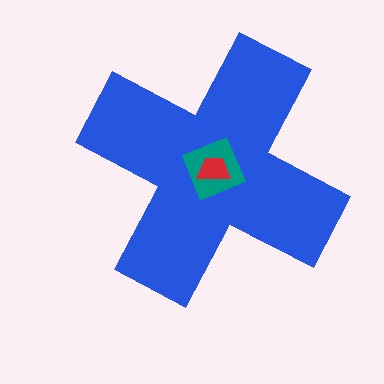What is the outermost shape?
The blue cross.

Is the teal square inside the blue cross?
Yes.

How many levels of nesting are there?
3.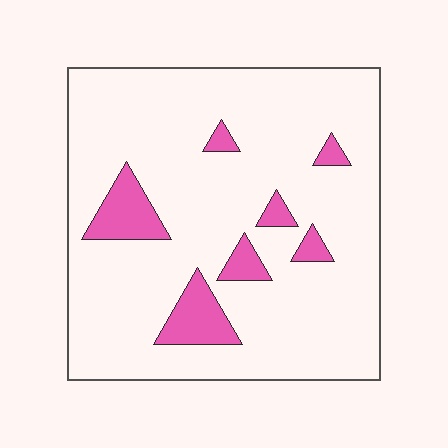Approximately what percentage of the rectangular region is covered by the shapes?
Approximately 10%.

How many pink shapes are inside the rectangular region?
7.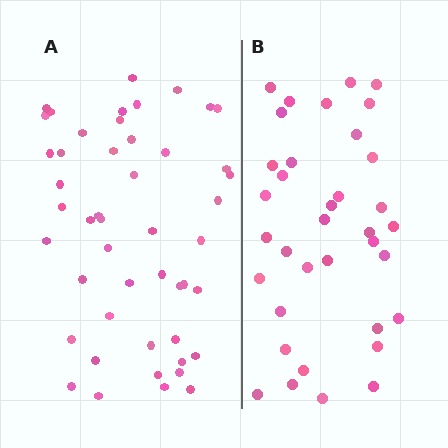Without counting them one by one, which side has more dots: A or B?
Region A (the left region) has more dots.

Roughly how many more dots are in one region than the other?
Region A has roughly 12 or so more dots than region B.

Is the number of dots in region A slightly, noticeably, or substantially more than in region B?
Region A has noticeably more, but not dramatically so. The ratio is roughly 1.3 to 1.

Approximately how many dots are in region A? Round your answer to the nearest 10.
About 50 dots. (The exact count is 48, which rounds to 50.)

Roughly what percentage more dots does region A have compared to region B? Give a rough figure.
About 35% more.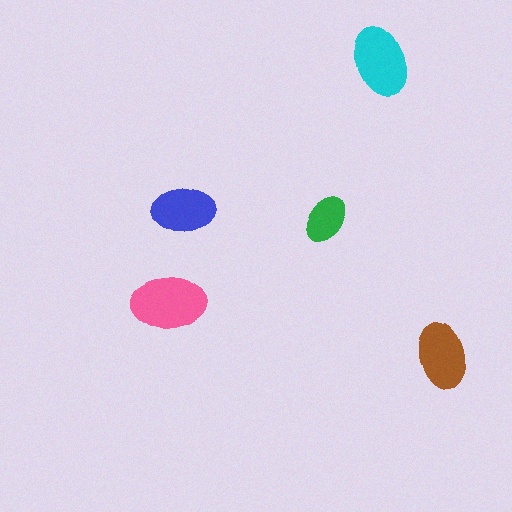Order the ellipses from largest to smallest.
the pink one, the cyan one, the brown one, the blue one, the green one.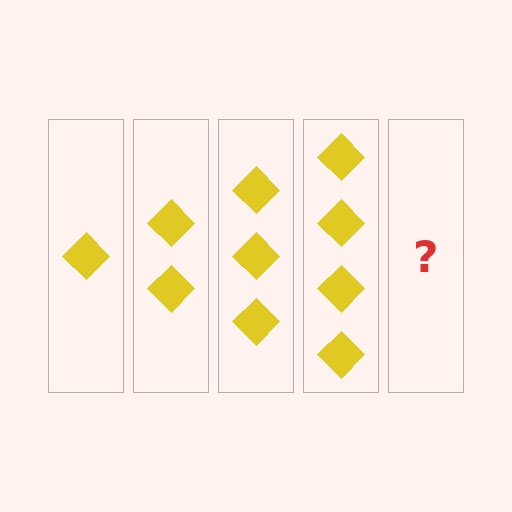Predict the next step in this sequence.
The next step is 5 diamonds.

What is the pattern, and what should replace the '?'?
The pattern is that each step adds one more diamond. The '?' should be 5 diamonds.